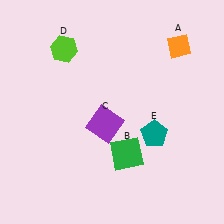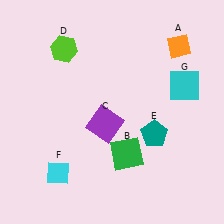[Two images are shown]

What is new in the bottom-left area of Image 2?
A cyan diamond (F) was added in the bottom-left area of Image 2.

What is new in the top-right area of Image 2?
A cyan square (G) was added in the top-right area of Image 2.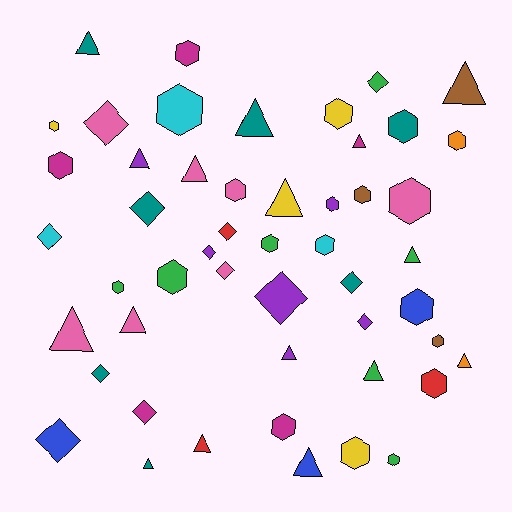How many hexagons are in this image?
There are 21 hexagons.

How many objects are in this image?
There are 50 objects.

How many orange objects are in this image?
There are 2 orange objects.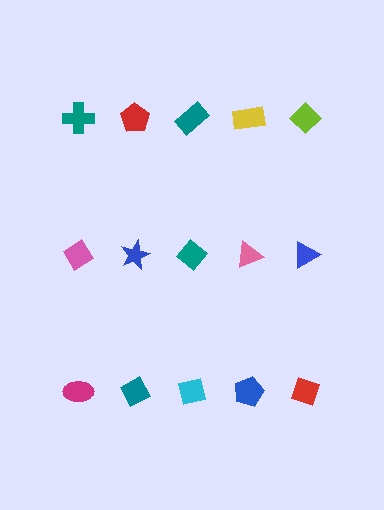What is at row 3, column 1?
A magenta ellipse.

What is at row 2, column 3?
A teal diamond.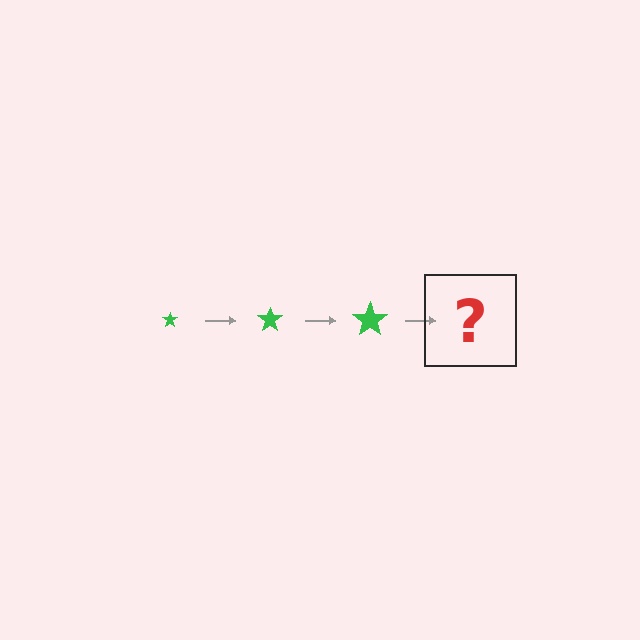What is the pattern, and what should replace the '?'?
The pattern is that the star gets progressively larger each step. The '?' should be a green star, larger than the previous one.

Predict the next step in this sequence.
The next step is a green star, larger than the previous one.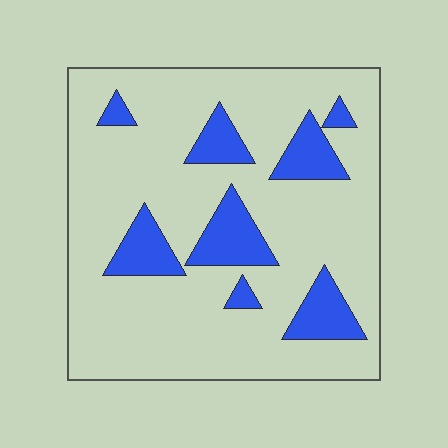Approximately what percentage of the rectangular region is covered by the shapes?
Approximately 20%.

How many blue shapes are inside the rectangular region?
8.